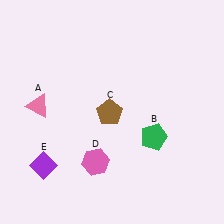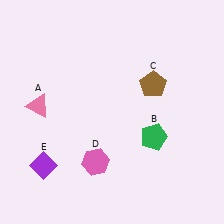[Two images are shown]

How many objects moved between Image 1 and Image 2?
1 object moved between the two images.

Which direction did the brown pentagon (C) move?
The brown pentagon (C) moved right.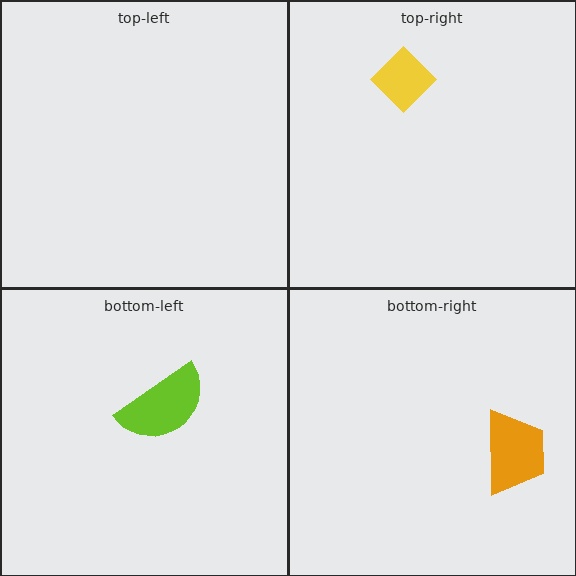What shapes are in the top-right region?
The yellow diamond.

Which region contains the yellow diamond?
The top-right region.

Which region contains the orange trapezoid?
The bottom-right region.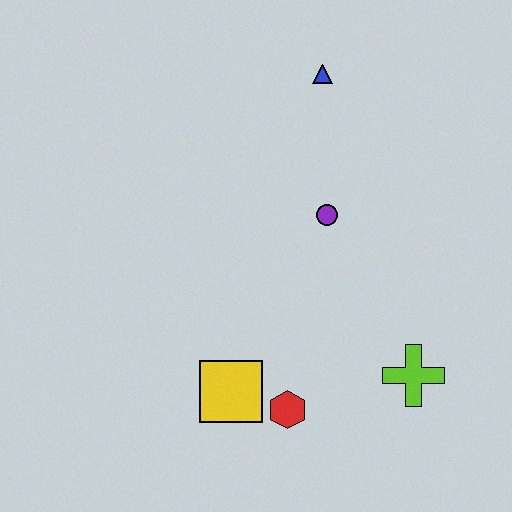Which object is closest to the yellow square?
The red hexagon is closest to the yellow square.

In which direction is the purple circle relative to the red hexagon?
The purple circle is above the red hexagon.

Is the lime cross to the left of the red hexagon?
No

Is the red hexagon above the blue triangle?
No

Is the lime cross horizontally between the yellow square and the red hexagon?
No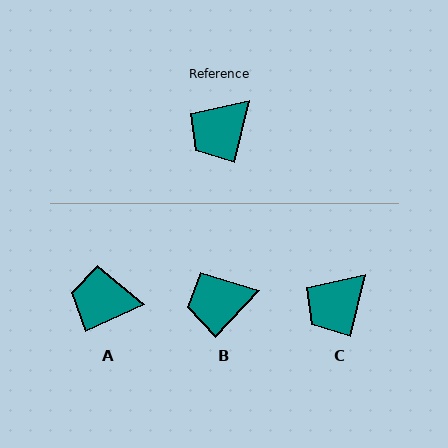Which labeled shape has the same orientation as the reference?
C.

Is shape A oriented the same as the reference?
No, it is off by about 53 degrees.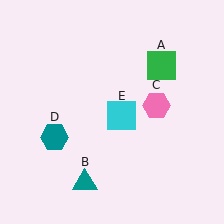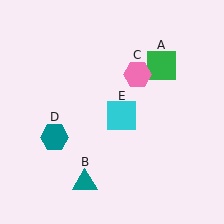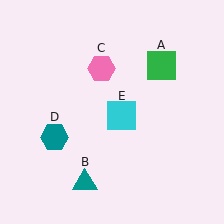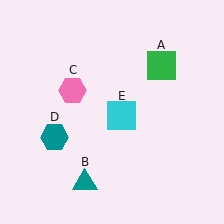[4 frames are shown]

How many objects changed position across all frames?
1 object changed position: pink hexagon (object C).